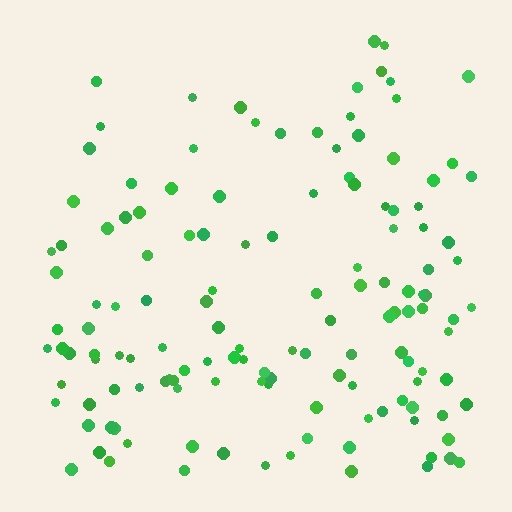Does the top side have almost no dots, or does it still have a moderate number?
Still a moderate number, just noticeably fewer than the bottom.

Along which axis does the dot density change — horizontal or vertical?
Vertical.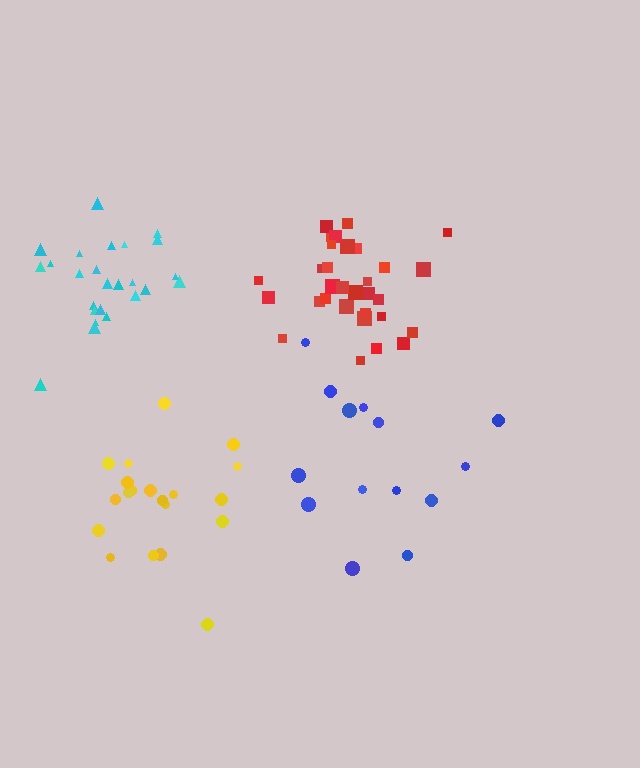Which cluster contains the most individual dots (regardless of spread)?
Red (31).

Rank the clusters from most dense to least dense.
cyan, red, yellow, blue.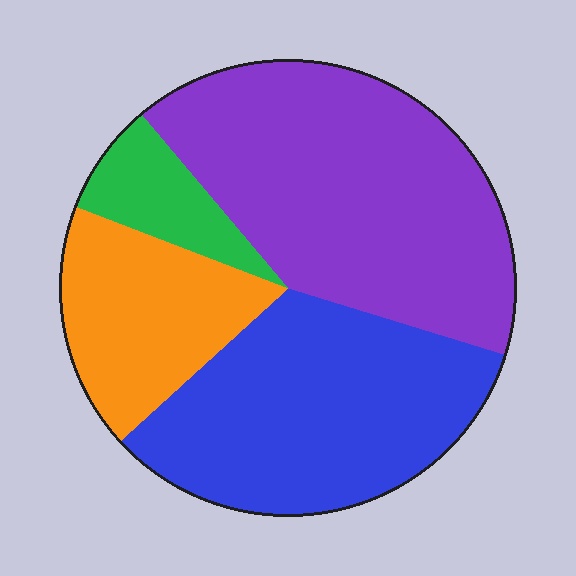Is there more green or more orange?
Orange.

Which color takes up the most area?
Purple, at roughly 40%.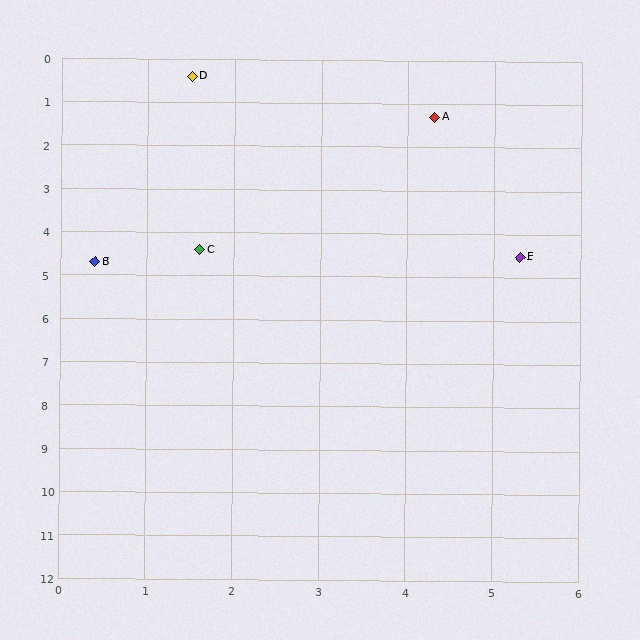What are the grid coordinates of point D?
Point D is at approximately (1.5, 0.4).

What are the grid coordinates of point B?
Point B is at approximately (0.4, 4.7).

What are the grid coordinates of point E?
Point E is at approximately (5.3, 4.5).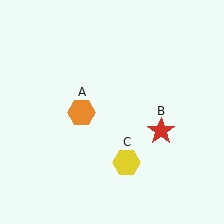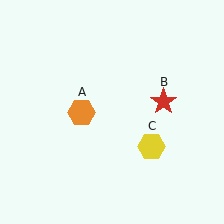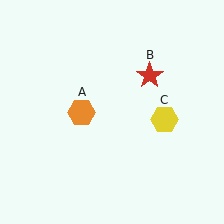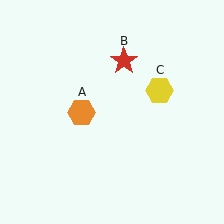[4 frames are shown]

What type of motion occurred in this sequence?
The red star (object B), yellow hexagon (object C) rotated counterclockwise around the center of the scene.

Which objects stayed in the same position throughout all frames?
Orange hexagon (object A) remained stationary.